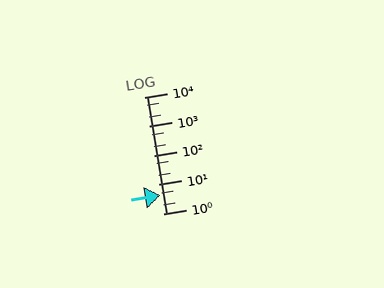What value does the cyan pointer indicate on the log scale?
The pointer indicates approximately 4.3.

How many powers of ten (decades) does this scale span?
The scale spans 4 decades, from 1 to 10000.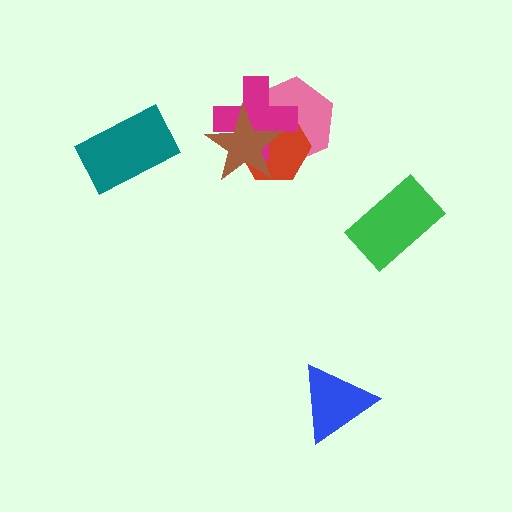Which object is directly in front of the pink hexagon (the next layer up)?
The red hexagon is directly in front of the pink hexagon.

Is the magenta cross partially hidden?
Yes, it is partially covered by another shape.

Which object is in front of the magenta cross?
The brown star is in front of the magenta cross.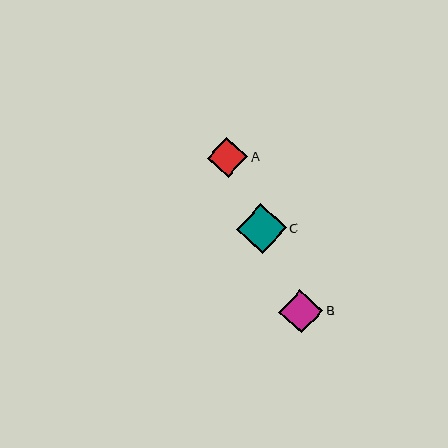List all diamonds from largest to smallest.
From largest to smallest: C, B, A.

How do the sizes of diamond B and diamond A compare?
Diamond B and diamond A are approximately the same size.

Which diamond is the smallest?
Diamond A is the smallest with a size of approximately 40 pixels.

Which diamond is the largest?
Diamond C is the largest with a size of approximately 50 pixels.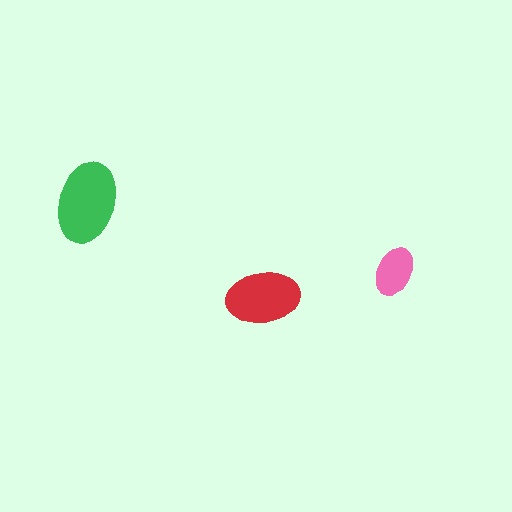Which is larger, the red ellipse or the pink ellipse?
The red one.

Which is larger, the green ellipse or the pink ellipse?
The green one.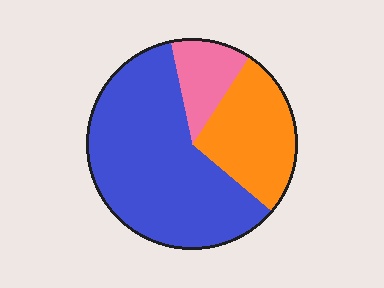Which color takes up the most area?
Blue, at roughly 60%.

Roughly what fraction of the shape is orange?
Orange takes up between a quarter and a half of the shape.